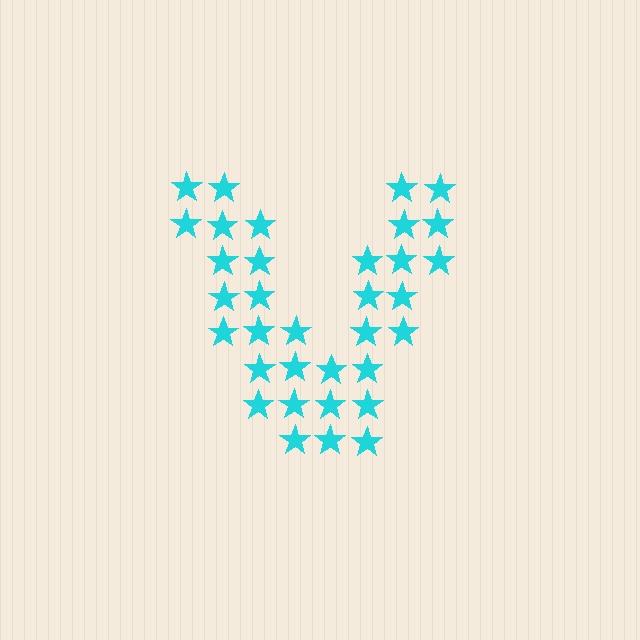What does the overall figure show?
The overall figure shows the letter V.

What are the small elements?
The small elements are stars.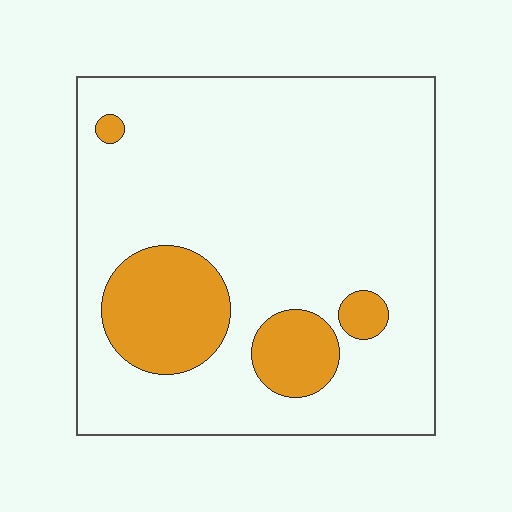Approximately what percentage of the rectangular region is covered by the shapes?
Approximately 15%.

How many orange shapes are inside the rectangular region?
4.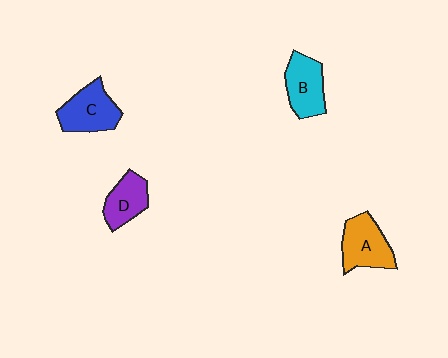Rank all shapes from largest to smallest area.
From largest to smallest: C (blue), A (orange), B (cyan), D (purple).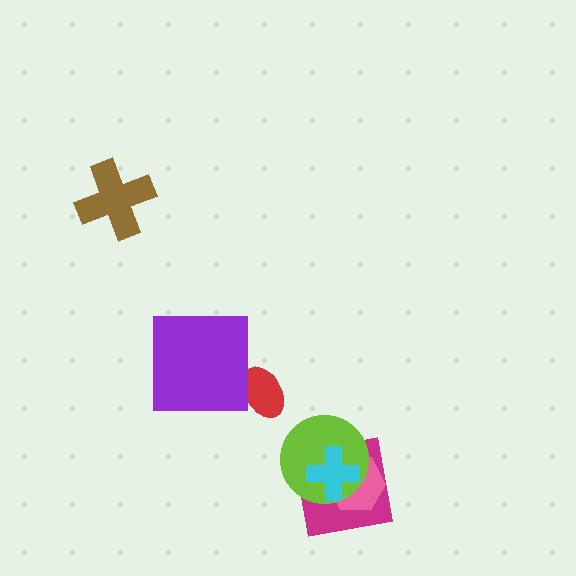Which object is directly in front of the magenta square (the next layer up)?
The pink hexagon is directly in front of the magenta square.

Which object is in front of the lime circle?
The cyan cross is in front of the lime circle.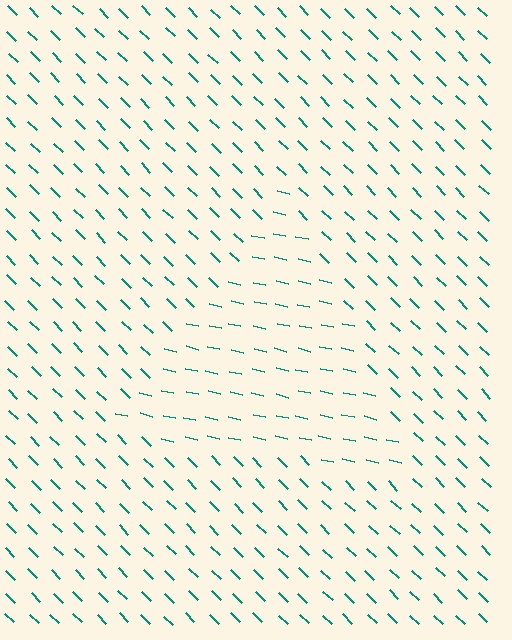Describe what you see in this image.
The image is filled with small teal line segments. A triangle region in the image has lines oriented differently from the surrounding lines, creating a visible texture boundary.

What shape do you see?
I see a triangle.